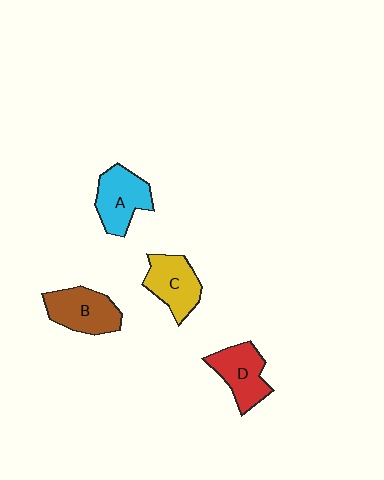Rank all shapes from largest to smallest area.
From largest to smallest: B (brown), A (cyan), C (yellow), D (red).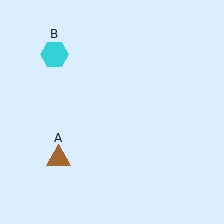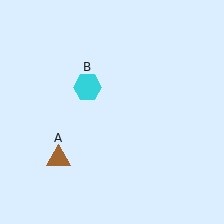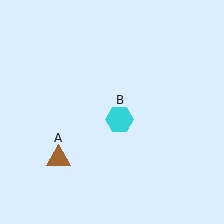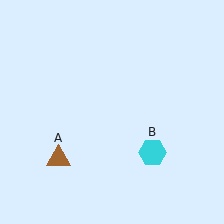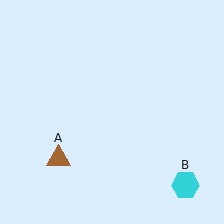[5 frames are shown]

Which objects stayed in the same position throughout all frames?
Brown triangle (object A) remained stationary.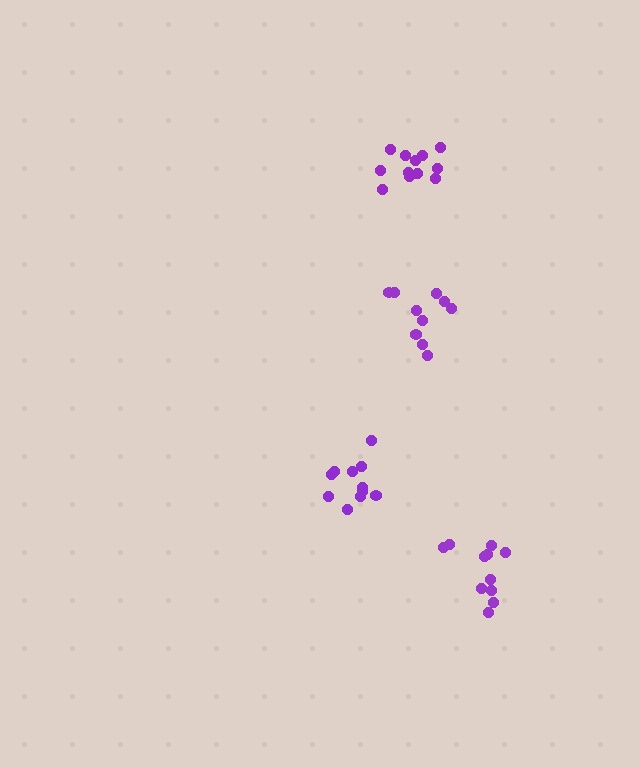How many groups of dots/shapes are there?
There are 4 groups.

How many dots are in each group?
Group 1: 12 dots, Group 2: 10 dots, Group 3: 11 dots, Group 4: 11 dots (44 total).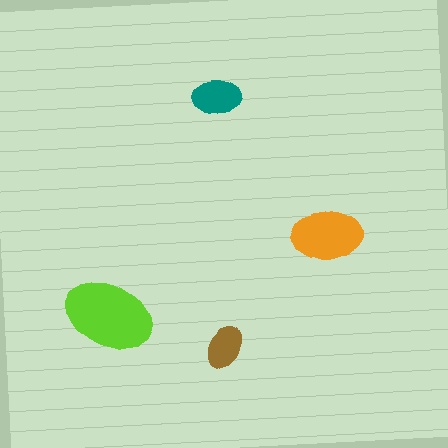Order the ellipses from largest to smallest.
the lime one, the orange one, the teal one, the brown one.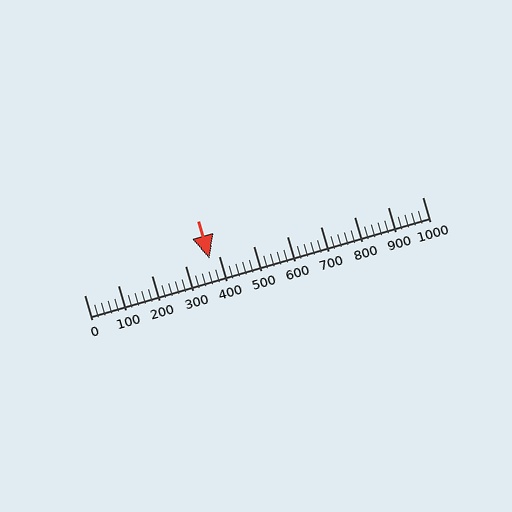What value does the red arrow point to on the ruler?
The red arrow points to approximately 370.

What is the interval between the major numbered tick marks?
The major tick marks are spaced 100 units apart.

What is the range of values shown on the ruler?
The ruler shows values from 0 to 1000.